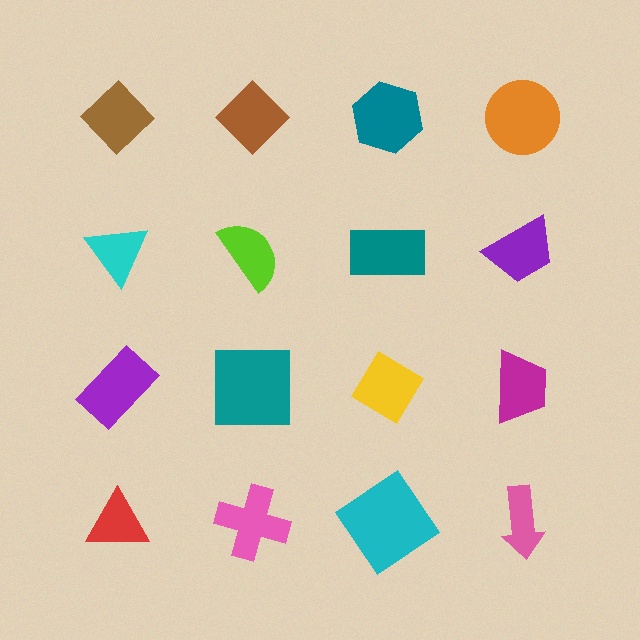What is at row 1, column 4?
An orange circle.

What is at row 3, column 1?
A purple rectangle.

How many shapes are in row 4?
4 shapes.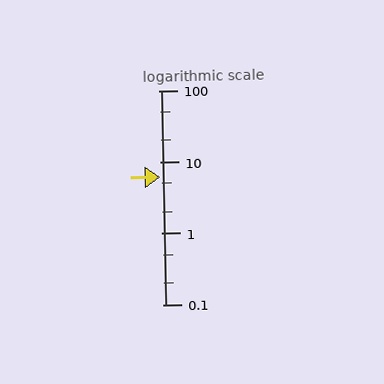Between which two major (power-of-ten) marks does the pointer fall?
The pointer is between 1 and 10.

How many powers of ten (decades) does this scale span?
The scale spans 3 decades, from 0.1 to 100.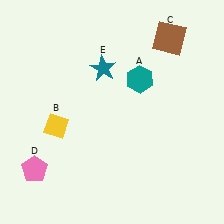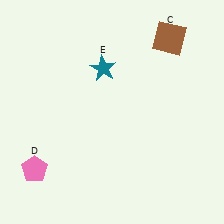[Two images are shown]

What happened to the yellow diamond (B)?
The yellow diamond (B) was removed in Image 2. It was in the bottom-left area of Image 1.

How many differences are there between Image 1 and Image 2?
There are 2 differences between the two images.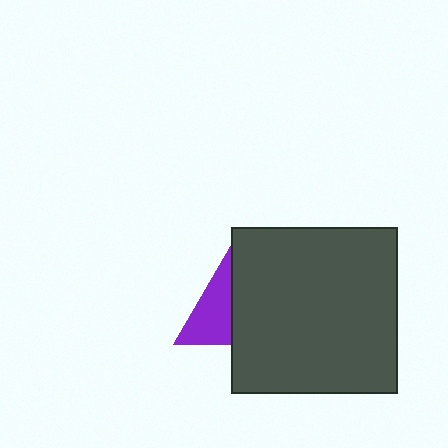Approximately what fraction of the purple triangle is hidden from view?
Roughly 48% of the purple triangle is hidden behind the dark gray square.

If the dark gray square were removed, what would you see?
You would see the complete purple triangle.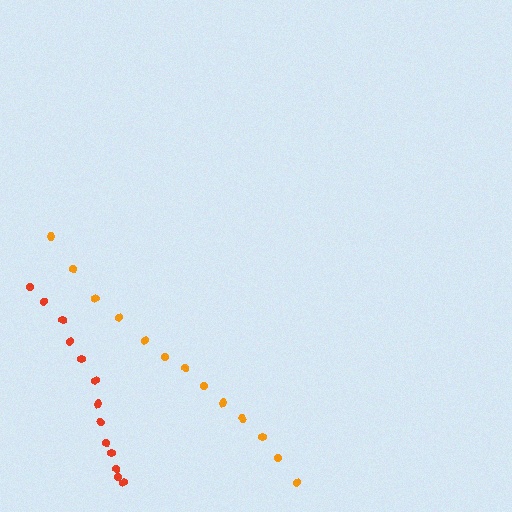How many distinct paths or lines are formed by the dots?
There are 2 distinct paths.